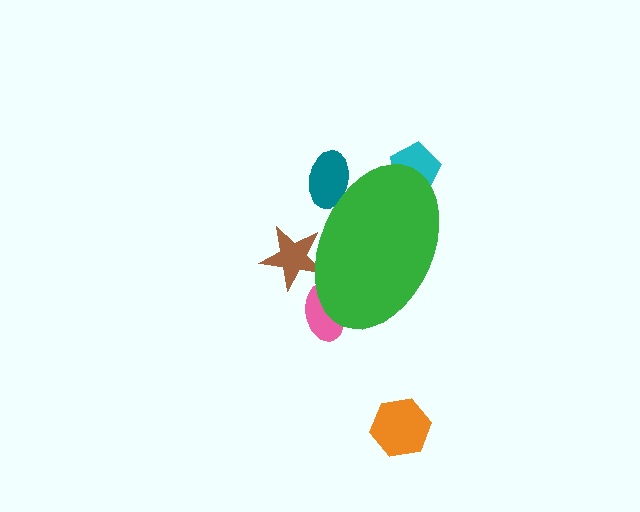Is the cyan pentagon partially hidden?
Yes, the cyan pentagon is partially hidden behind the green ellipse.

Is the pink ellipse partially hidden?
Yes, the pink ellipse is partially hidden behind the green ellipse.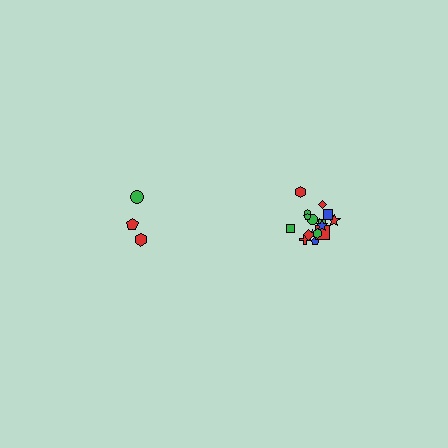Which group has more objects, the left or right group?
The right group.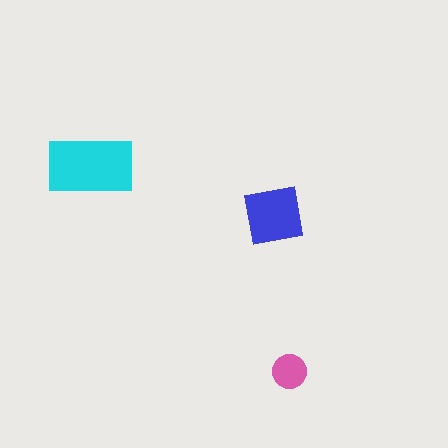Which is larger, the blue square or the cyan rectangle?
The cyan rectangle.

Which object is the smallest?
The pink circle.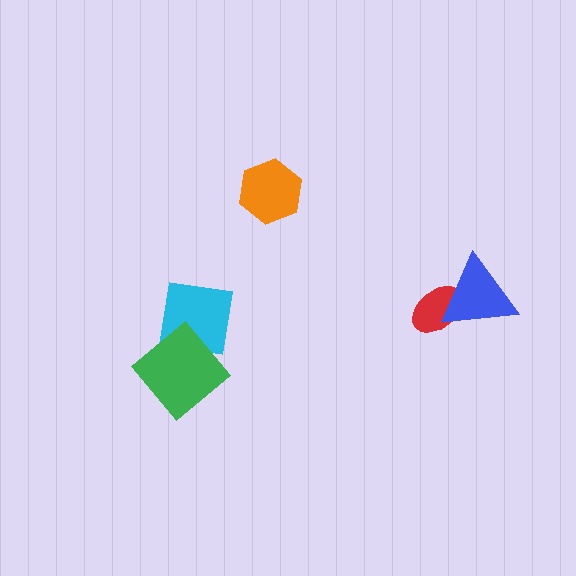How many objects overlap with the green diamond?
1 object overlaps with the green diamond.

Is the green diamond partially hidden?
No, no other shape covers it.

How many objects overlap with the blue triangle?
1 object overlaps with the blue triangle.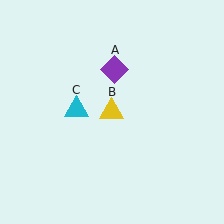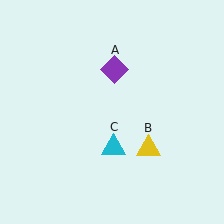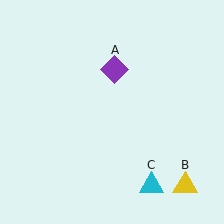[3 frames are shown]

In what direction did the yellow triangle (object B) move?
The yellow triangle (object B) moved down and to the right.